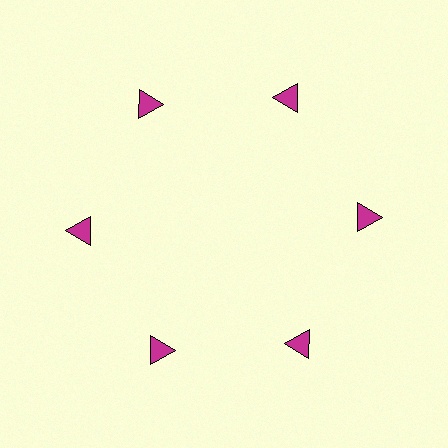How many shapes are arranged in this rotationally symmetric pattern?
There are 6 shapes, arranged in 6 groups of 1.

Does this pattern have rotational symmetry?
Yes, this pattern has 6-fold rotational symmetry. It looks the same after rotating 60 degrees around the center.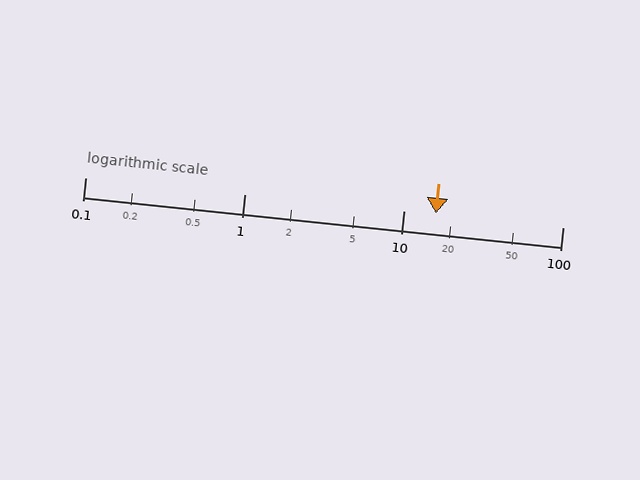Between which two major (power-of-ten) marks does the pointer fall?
The pointer is between 10 and 100.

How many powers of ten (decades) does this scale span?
The scale spans 3 decades, from 0.1 to 100.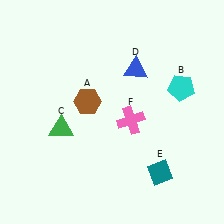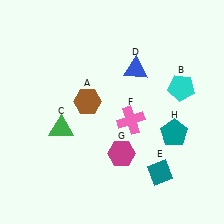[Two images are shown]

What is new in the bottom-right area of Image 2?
A teal pentagon (H) was added in the bottom-right area of Image 2.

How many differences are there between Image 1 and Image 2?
There are 2 differences between the two images.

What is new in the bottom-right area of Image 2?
A magenta hexagon (G) was added in the bottom-right area of Image 2.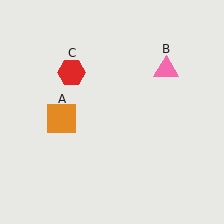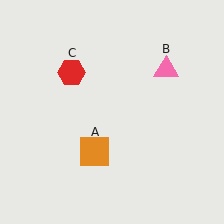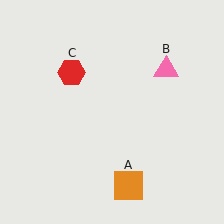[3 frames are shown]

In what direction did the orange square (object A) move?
The orange square (object A) moved down and to the right.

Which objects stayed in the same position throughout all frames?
Pink triangle (object B) and red hexagon (object C) remained stationary.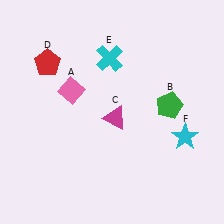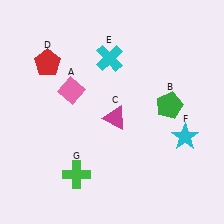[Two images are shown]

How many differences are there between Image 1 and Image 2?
There is 1 difference between the two images.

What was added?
A green cross (G) was added in Image 2.